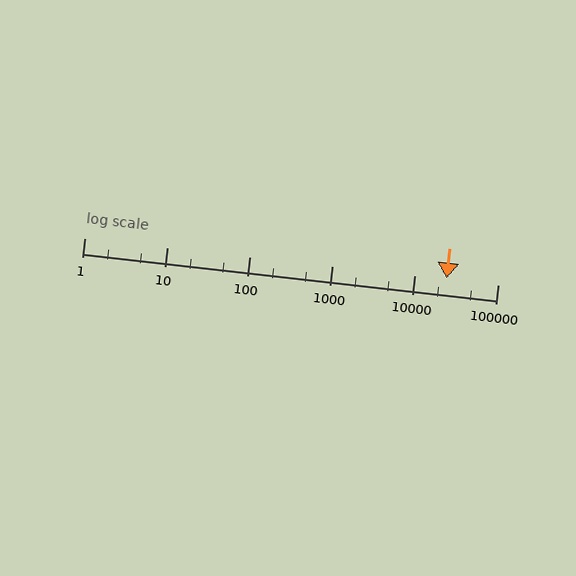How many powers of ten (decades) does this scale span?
The scale spans 5 decades, from 1 to 100000.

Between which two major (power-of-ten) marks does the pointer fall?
The pointer is between 10000 and 100000.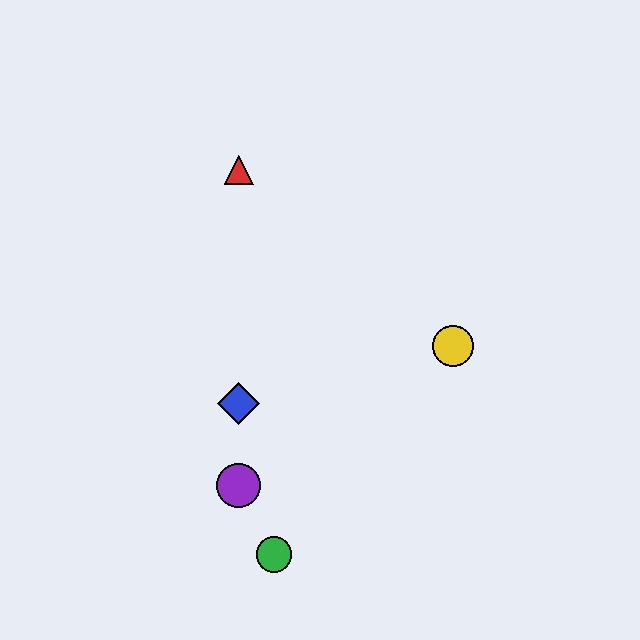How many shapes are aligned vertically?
3 shapes (the red triangle, the blue diamond, the purple circle) are aligned vertically.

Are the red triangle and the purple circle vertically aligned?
Yes, both are at x≈239.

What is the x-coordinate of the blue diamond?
The blue diamond is at x≈239.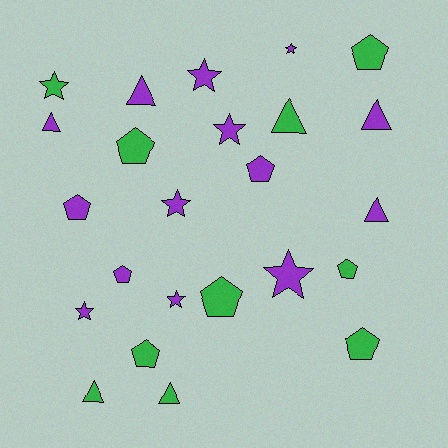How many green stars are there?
There is 1 green star.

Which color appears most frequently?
Purple, with 14 objects.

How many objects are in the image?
There are 24 objects.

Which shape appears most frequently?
Pentagon, with 9 objects.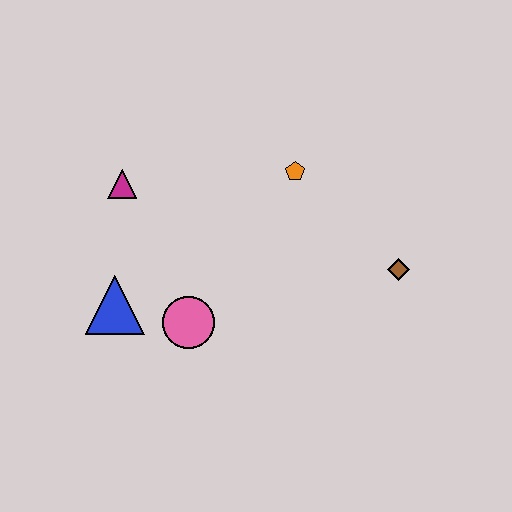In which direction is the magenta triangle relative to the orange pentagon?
The magenta triangle is to the left of the orange pentagon.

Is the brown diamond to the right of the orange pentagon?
Yes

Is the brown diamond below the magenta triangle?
Yes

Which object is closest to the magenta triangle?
The blue triangle is closest to the magenta triangle.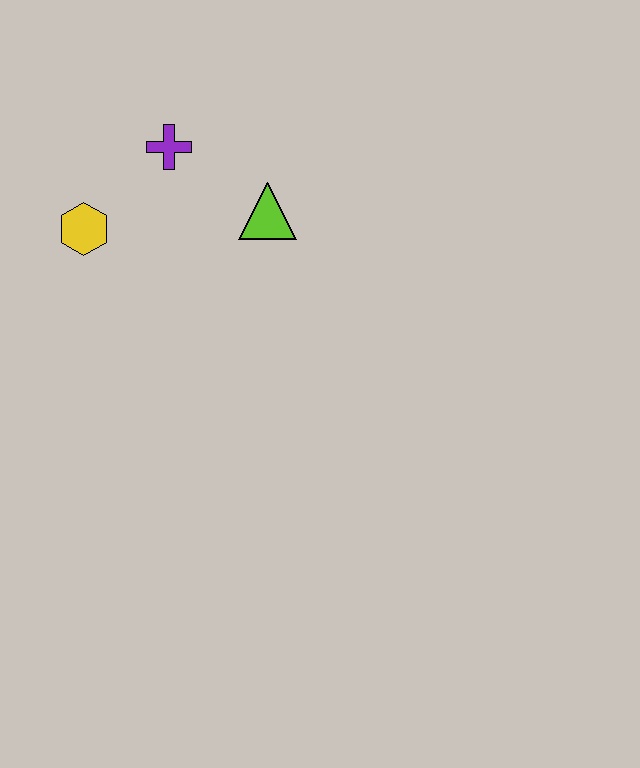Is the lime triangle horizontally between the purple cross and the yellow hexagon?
No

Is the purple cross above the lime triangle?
Yes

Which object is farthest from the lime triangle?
The yellow hexagon is farthest from the lime triangle.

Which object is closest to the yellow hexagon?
The purple cross is closest to the yellow hexagon.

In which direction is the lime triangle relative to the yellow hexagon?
The lime triangle is to the right of the yellow hexagon.